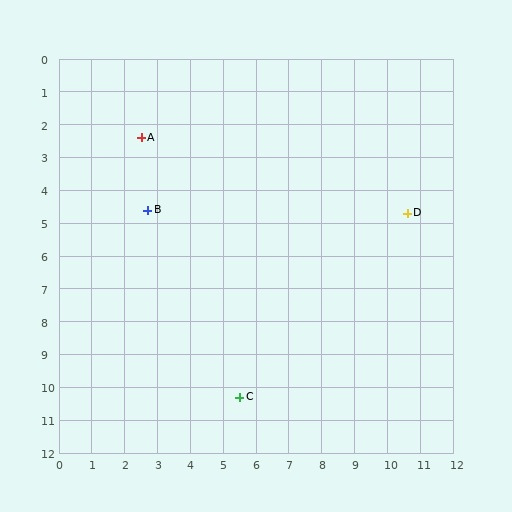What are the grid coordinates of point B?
Point B is at approximately (2.7, 4.6).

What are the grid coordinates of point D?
Point D is at approximately (10.6, 4.7).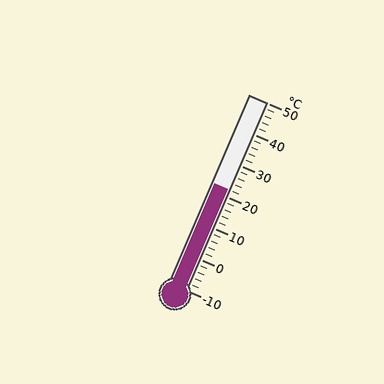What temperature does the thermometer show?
The thermometer shows approximately 22°C.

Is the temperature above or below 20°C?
The temperature is above 20°C.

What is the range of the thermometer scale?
The thermometer scale ranges from -10°C to 50°C.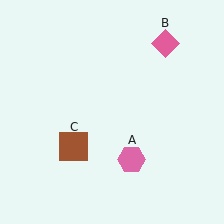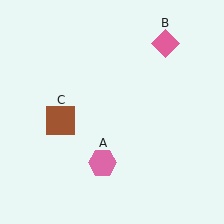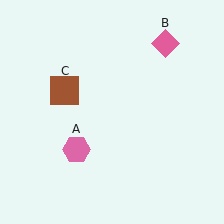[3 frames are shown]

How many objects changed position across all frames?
2 objects changed position: pink hexagon (object A), brown square (object C).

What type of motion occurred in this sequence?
The pink hexagon (object A), brown square (object C) rotated clockwise around the center of the scene.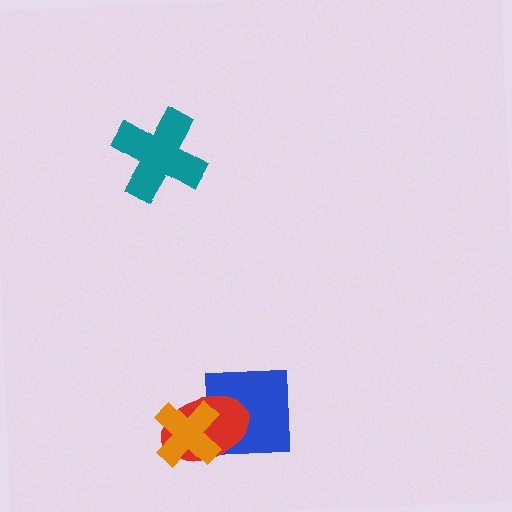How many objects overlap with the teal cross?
0 objects overlap with the teal cross.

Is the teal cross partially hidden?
No, no other shape covers it.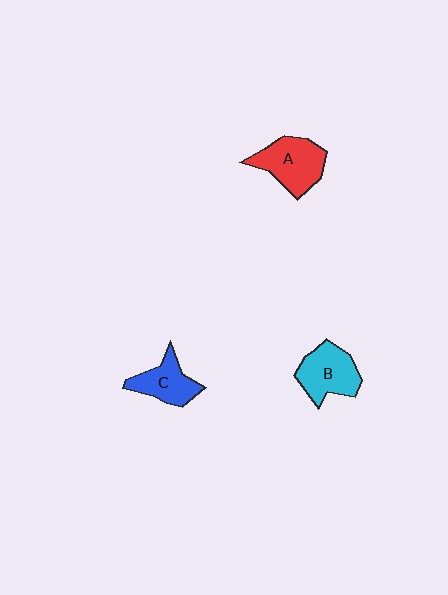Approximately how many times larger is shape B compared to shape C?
Approximately 1.2 times.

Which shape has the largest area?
Shape A (red).